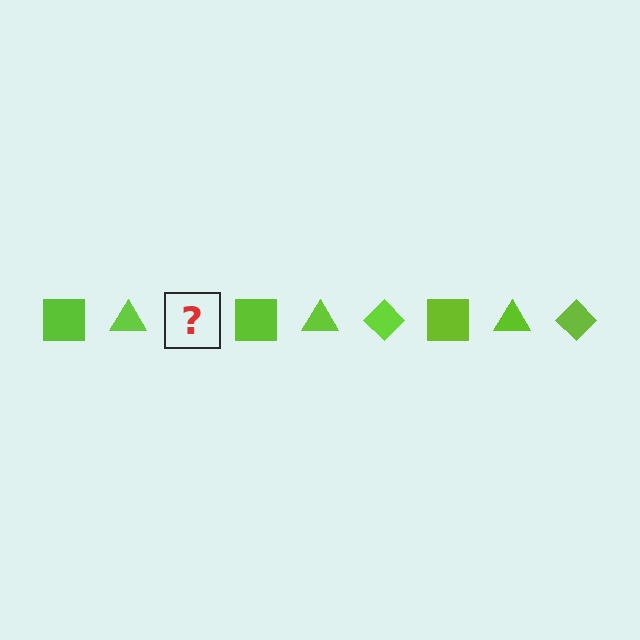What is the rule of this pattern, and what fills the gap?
The rule is that the pattern cycles through square, triangle, diamond shapes in lime. The gap should be filled with a lime diamond.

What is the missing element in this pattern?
The missing element is a lime diamond.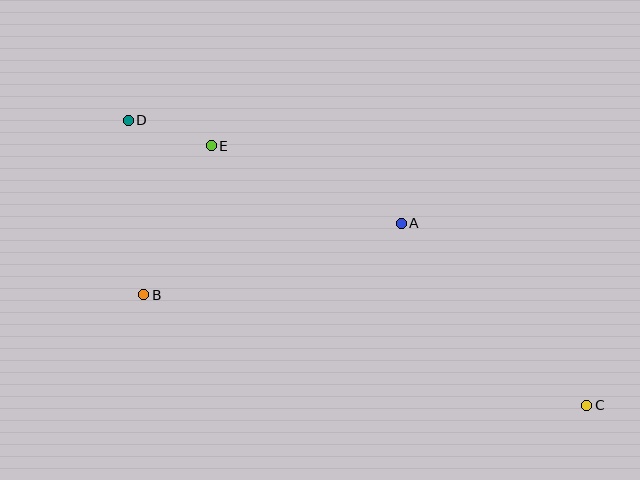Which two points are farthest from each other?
Points C and D are farthest from each other.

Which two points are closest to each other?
Points D and E are closest to each other.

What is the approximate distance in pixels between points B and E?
The distance between B and E is approximately 163 pixels.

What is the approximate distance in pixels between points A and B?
The distance between A and B is approximately 268 pixels.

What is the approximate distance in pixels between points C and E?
The distance between C and E is approximately 456 pixels.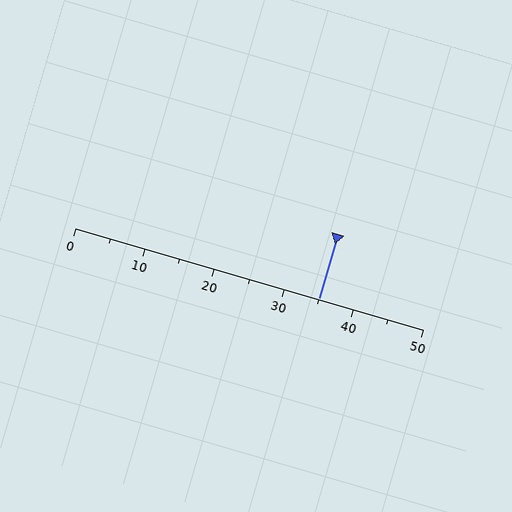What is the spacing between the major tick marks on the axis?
The major ticks are spaced 10 apart.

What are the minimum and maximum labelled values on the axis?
The axis runs from 0 to 50.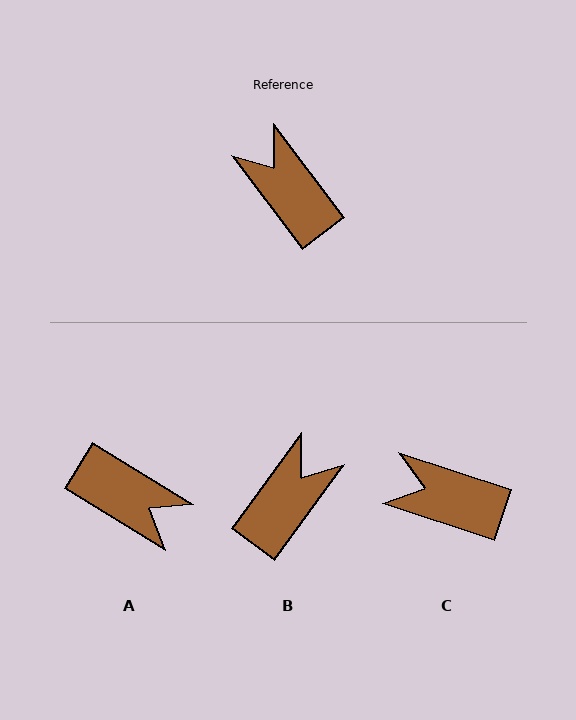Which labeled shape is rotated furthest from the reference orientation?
A, about 158 degrees away.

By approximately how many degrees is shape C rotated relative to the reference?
Approximately 35 degrees counter-clockwise.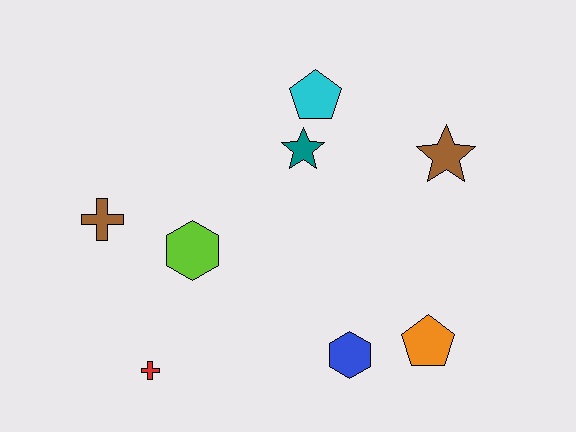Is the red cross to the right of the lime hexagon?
No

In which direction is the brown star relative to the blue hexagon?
The brown star is above the blue hexagon.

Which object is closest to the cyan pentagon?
The teal star is closest to the cyan pentagon.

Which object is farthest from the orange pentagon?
The brown cross is farthest from the orange pentagon.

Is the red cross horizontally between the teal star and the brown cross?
Yes